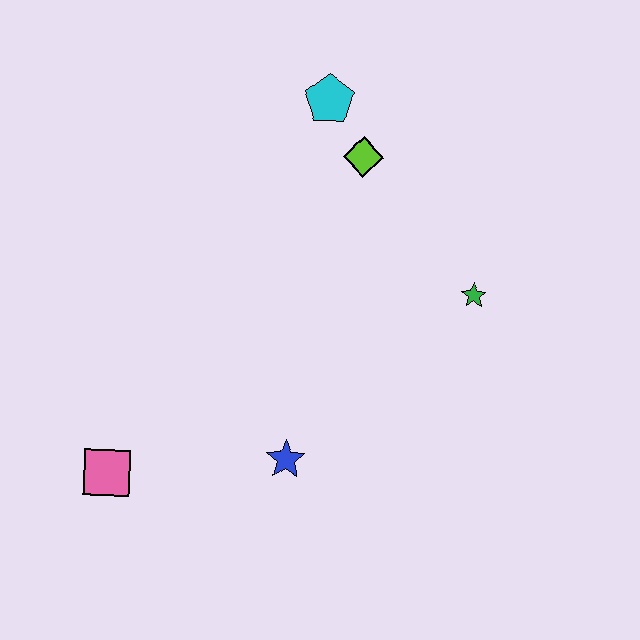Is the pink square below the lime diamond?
Yes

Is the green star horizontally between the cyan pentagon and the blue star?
No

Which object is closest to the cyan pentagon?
The lime diamond is closest to the cyan pentagon.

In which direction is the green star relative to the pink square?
The green star is to the right of the pink square.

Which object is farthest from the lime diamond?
The pink square is farthest from the lime diamond.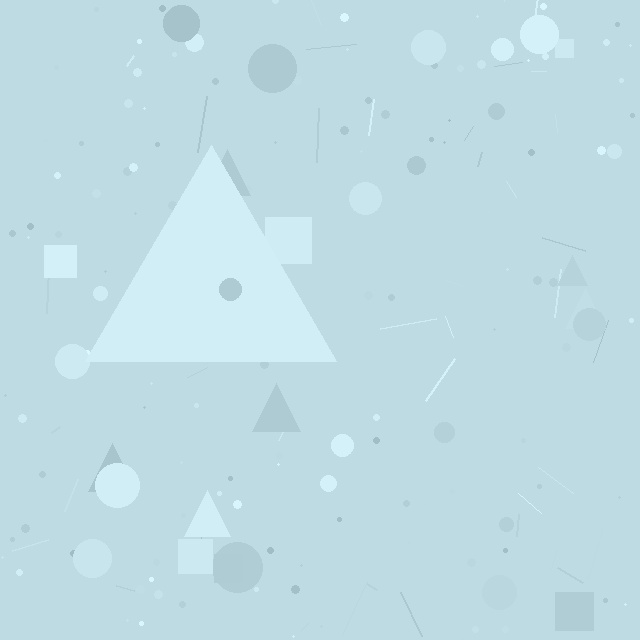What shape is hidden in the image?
A triangle is hidden in the image.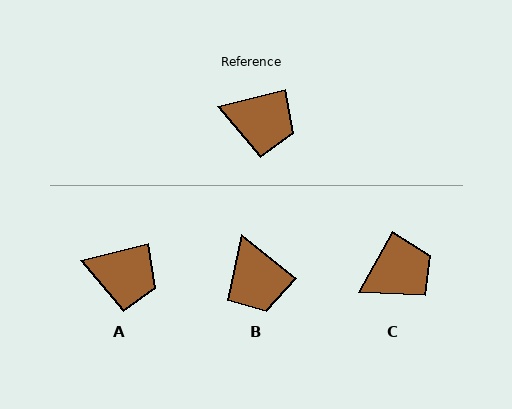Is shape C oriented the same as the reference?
No, it is off by about 47 degrees.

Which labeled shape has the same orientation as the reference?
A.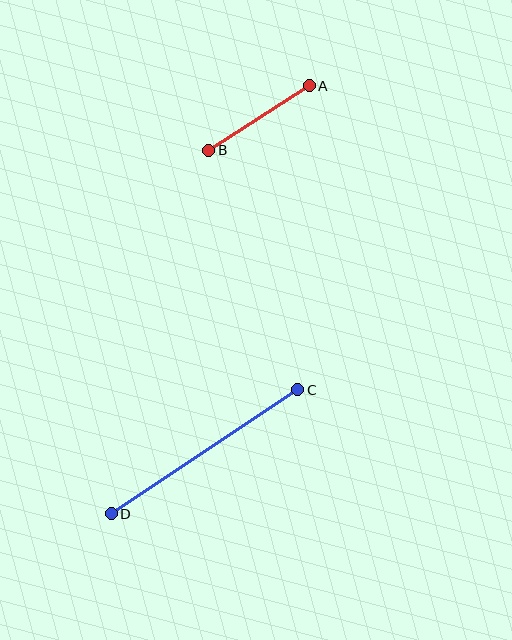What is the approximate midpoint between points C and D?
The midpoint is at approximately (204, 452) pixels.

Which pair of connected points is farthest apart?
Points C and D are farthest apart.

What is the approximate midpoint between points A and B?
The midpoint is at approximately (259, 118) pixels.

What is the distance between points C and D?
The distance is approximately 224 pixels.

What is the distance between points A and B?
The distance is approximately 119 pixels.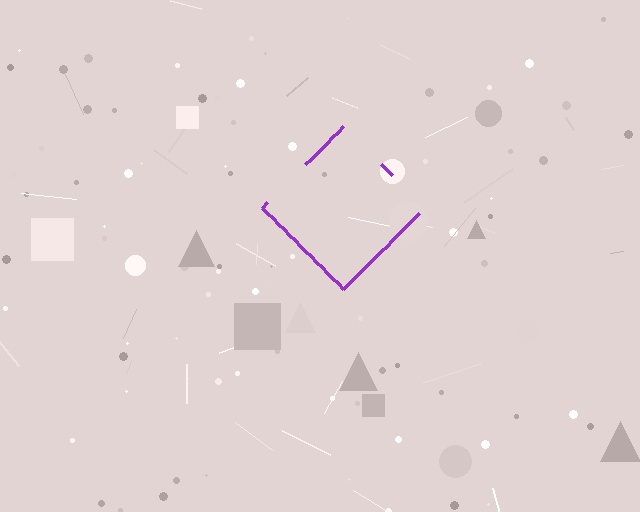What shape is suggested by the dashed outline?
The dashed outline suggests a diamond.